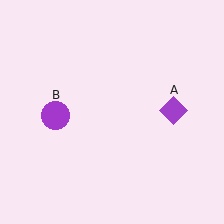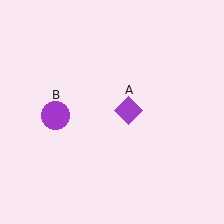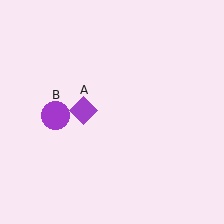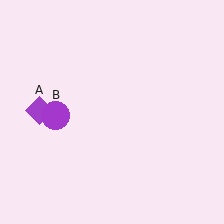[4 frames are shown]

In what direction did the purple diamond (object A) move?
The purple diamond (object A) moved left.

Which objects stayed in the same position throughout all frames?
Purple circle (object B) remained stationary.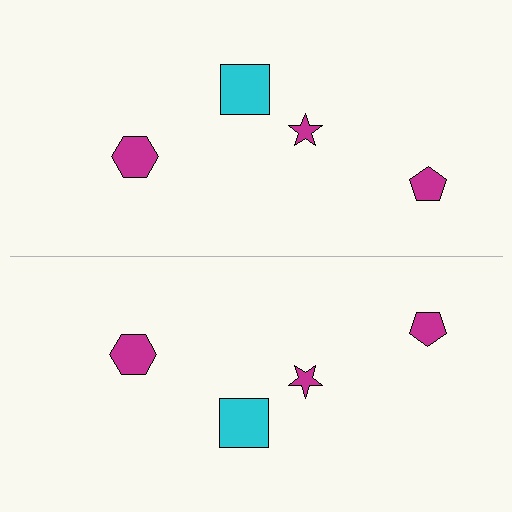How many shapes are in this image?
There are 8 shapes in this image.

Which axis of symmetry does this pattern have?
The pattern has a horizontal axis of symmetry running through the center of the image.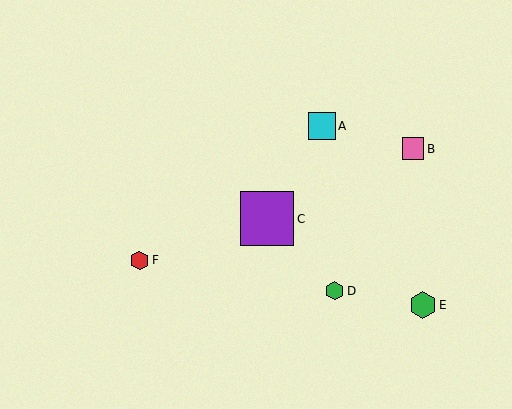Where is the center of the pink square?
The center of the pink square is at (413, 149).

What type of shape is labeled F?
Shape F is a red hexagon.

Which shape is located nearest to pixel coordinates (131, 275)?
The red hexagon (labeled F) at (140, 260) is nearest to that location.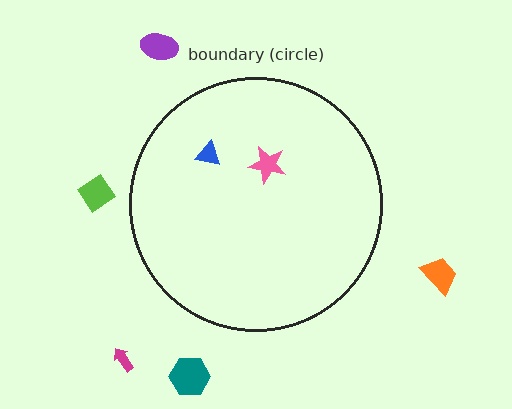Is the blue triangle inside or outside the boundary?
Inside.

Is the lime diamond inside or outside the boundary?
Outside.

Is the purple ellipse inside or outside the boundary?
Outside.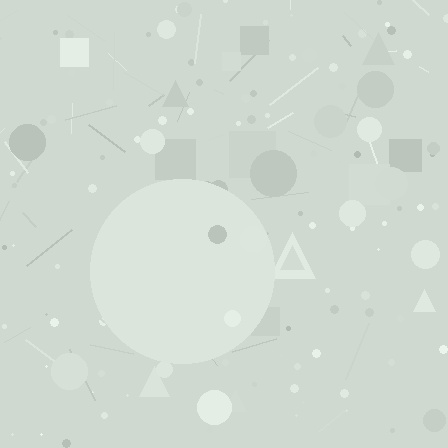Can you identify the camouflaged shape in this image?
The camouflaged shape is a circle.